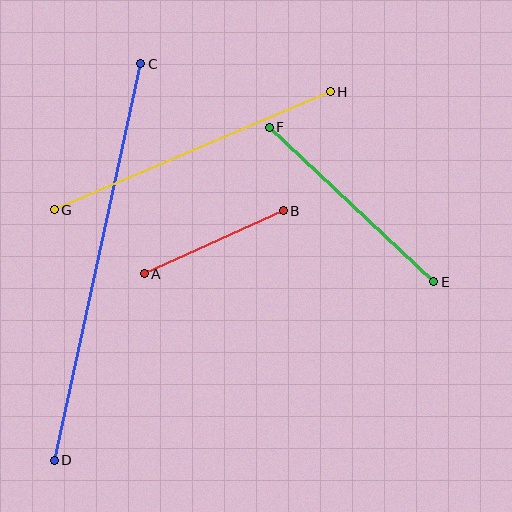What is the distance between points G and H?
The distance is approximately 300 pixels.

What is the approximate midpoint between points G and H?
The midpoint is at approximately (192, 151) pixels.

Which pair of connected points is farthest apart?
Points C and D are farthest apart.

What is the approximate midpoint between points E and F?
The midpoint is at approximately (351, 204) pixels.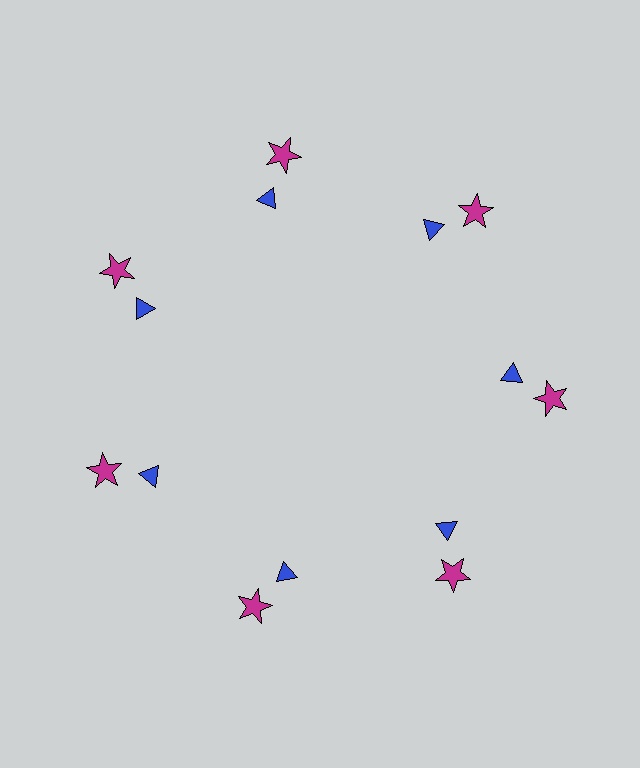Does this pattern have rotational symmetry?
Yes, this pattern has 7-fold rotational symmetry. It looks the same after rotating 51 degrees around the center.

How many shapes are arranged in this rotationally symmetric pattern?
There are 14 shapes, arranged in 7 groups of 2.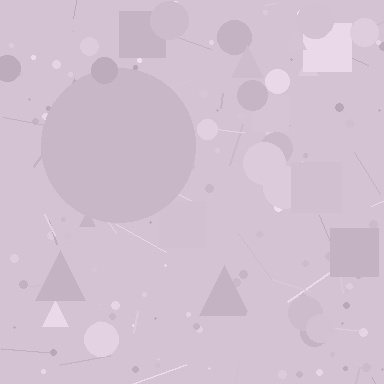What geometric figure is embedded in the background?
A circle is embedded in the background.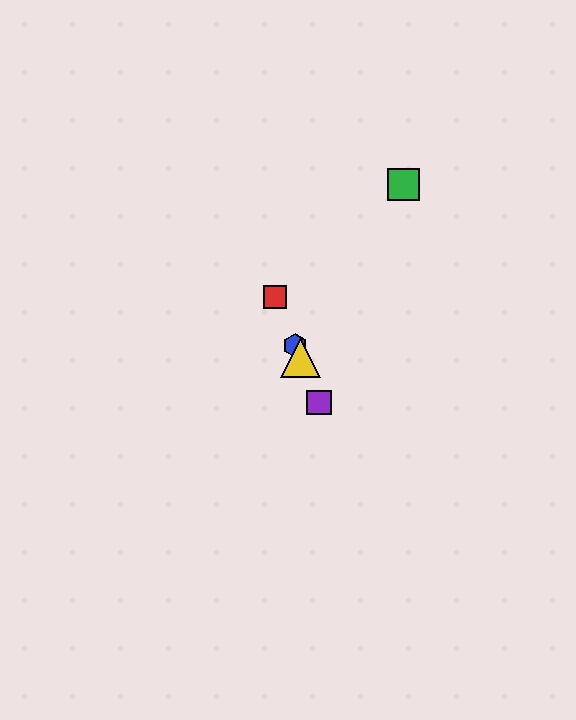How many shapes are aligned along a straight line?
4 shapes (the red square, the blue hexagon, the yellow triangle, the purple square) are aligned along a straight line.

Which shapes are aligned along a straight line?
The red square, the blue hexagon, the yellow triangle, the purple square are aligned along a straight line.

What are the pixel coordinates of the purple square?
The purple square is at (319, 403).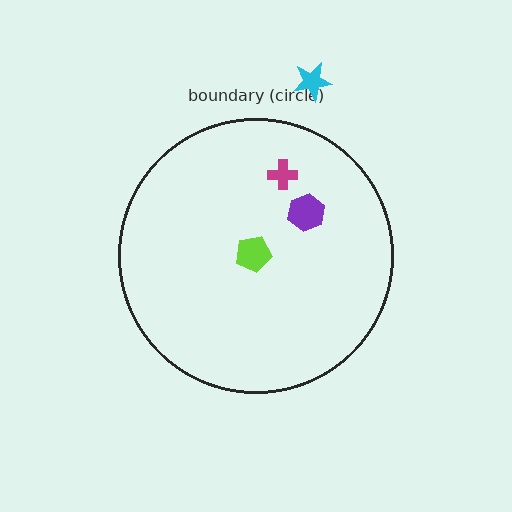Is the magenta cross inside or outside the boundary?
Inside.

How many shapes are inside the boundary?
3 inside, 1 outside.